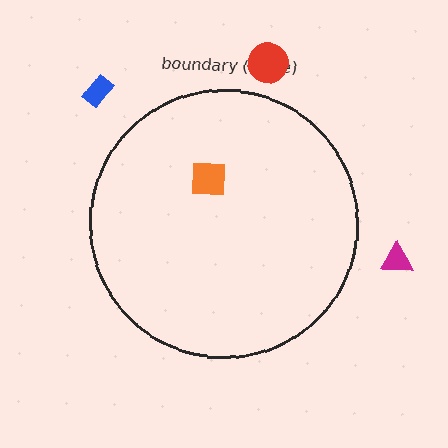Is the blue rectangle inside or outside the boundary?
Outside.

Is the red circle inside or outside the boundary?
Outside.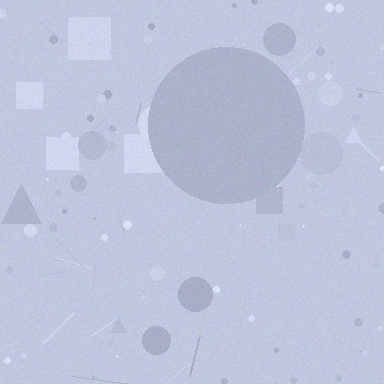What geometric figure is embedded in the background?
A circle is embedded in the background.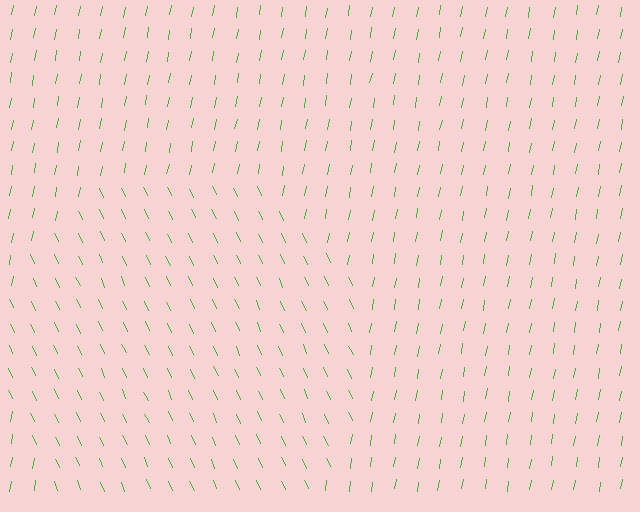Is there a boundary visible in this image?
Yes, there is a texture boundary formed by a change in line orientation.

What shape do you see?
I see a circle.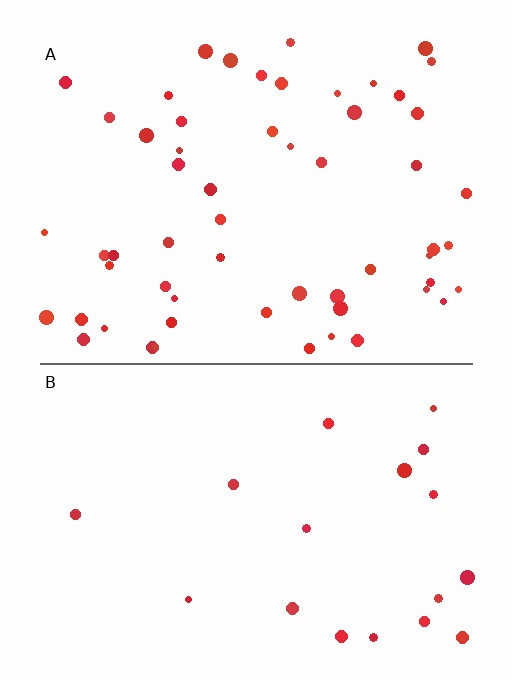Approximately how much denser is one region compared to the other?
Approximately 3.0× — region A over region B.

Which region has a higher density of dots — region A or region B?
A (the top).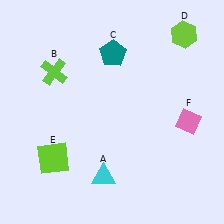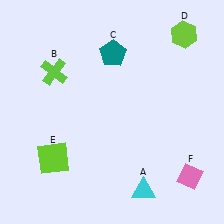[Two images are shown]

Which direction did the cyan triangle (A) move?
The cyan triangle (A) moved right.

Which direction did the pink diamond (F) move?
The pink diamond (F) moved down.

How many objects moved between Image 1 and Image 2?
2 objects moved between the two images.